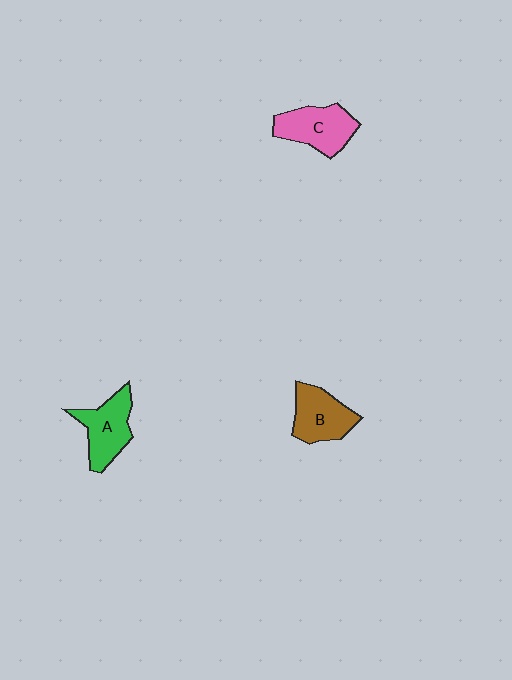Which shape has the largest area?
Shape C (pink).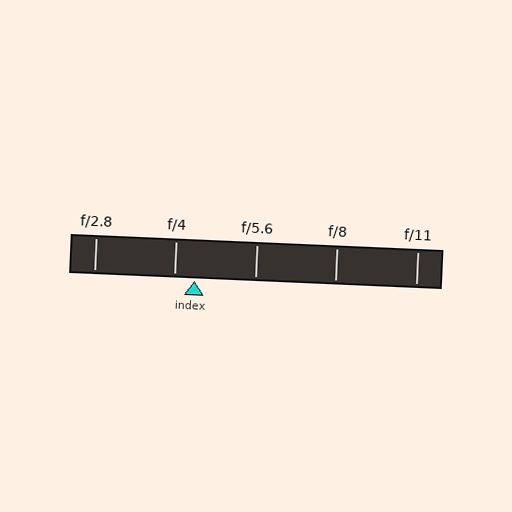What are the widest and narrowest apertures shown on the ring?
The widest aperture shown is f/2.8 and the narrowest is f/11.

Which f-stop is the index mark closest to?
The index mark is closest to f/4.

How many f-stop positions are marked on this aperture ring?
There are 5 f-stop positions marked.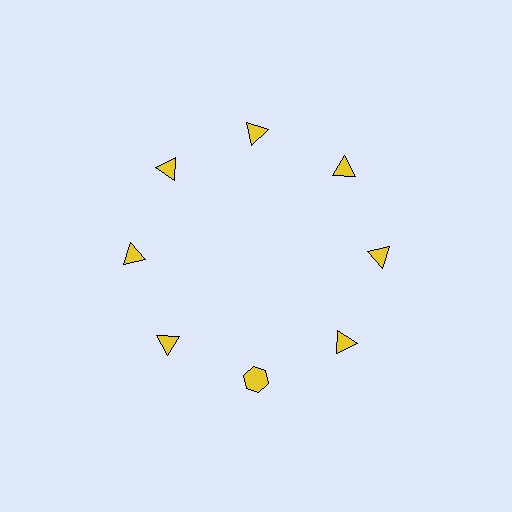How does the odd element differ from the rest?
It has a different shape: hexagon instead of triangle.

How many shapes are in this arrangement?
There are 8 shapes arranged in a ring pattern.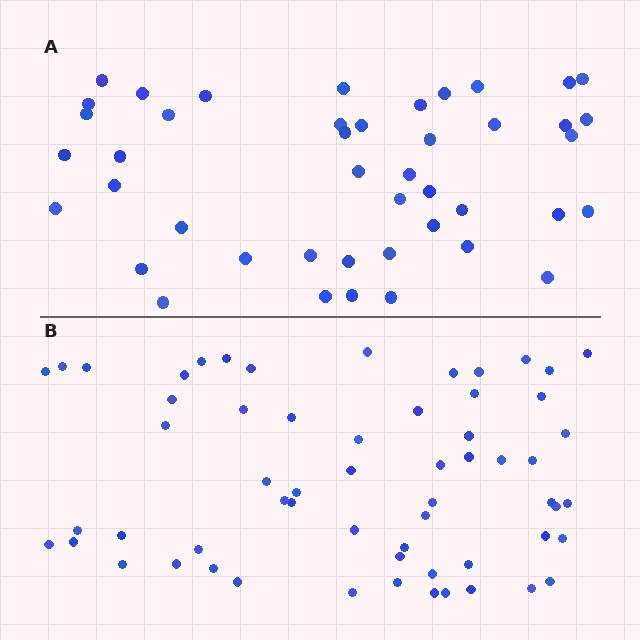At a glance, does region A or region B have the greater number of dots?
Region B (the bottom region) has more dots.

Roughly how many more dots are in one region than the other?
Region B has approximately 15 more dots than region A.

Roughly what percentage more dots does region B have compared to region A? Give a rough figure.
About 35% more.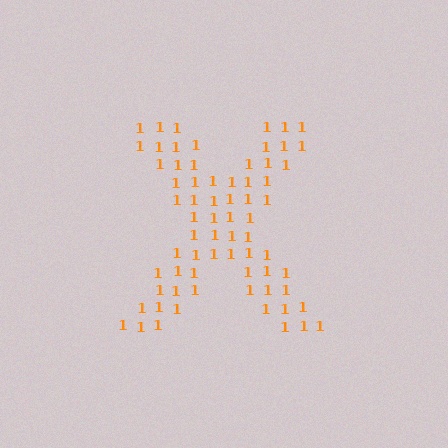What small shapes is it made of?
It is made of small digit 1's.